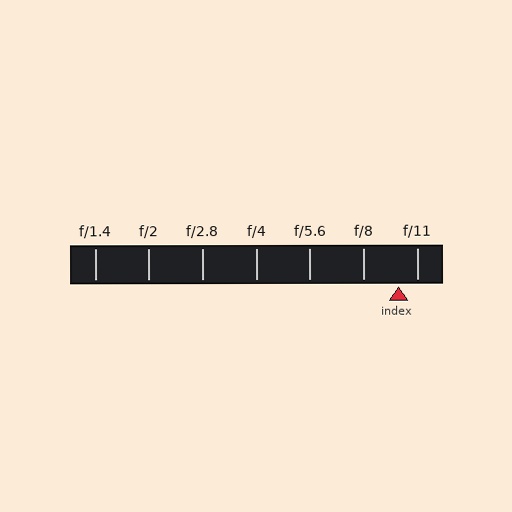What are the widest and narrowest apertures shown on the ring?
The widest aperture shown is f/1.4 and the narrowest is f/11.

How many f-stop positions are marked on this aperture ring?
There are 7 f-stop positions marked.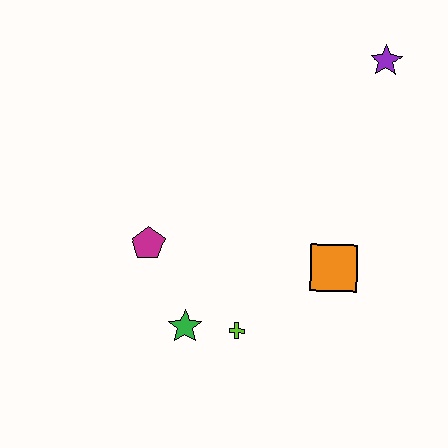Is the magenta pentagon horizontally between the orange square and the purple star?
No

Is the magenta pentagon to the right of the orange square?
No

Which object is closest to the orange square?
The lime cross is closest to the orange square.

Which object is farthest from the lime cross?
The purple star is farthest from the lime cross.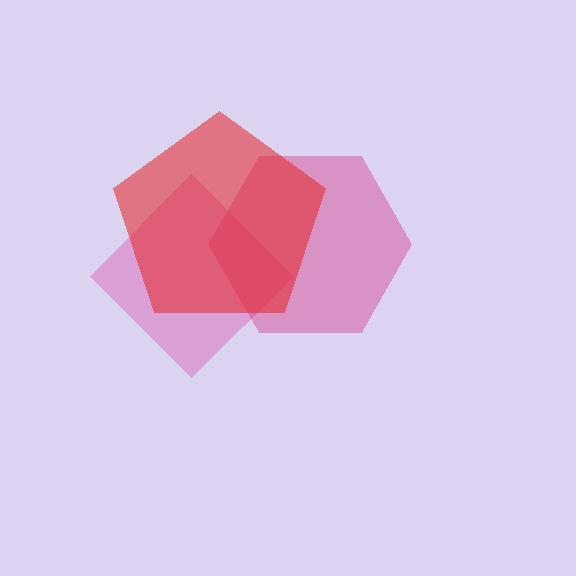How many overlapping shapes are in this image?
There are 3 overlapping shapes in the image.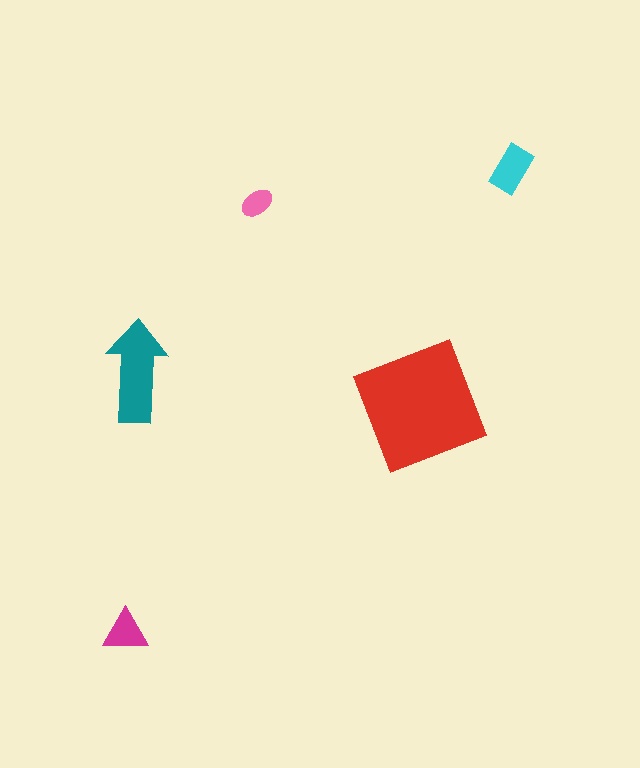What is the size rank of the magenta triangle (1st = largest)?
4th.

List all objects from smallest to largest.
The pink ellipse, the magenta triangle, the cyan rectangle, the teal arrow, the red square.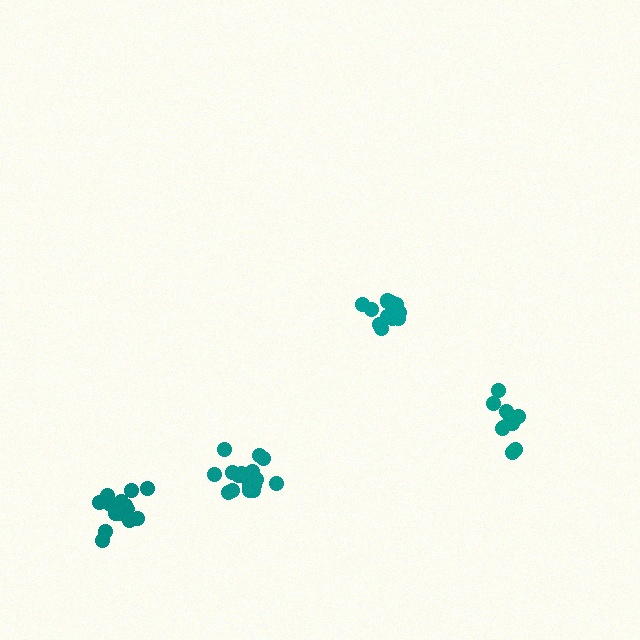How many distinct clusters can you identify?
There are 4 distinct clusters.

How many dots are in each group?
Group 1: 17 dots, Group 2: 16 dots, Group 3: 12 dots, Group 4: 11 dots (56 total).